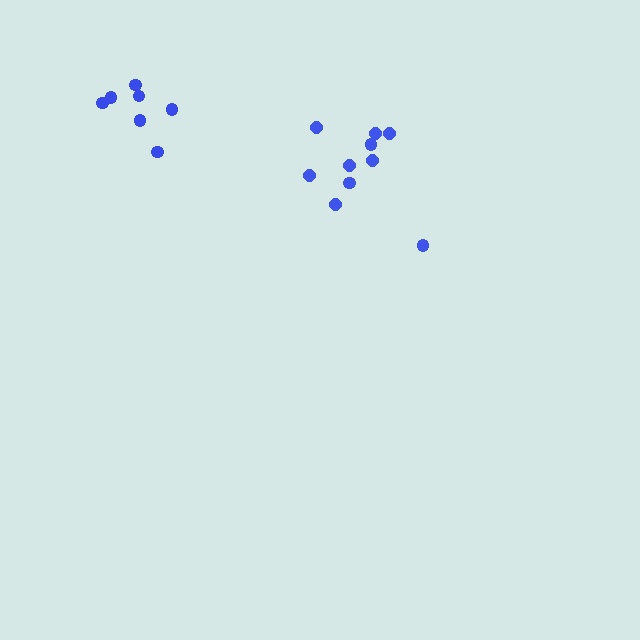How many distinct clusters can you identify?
There are 2 distinct clusters.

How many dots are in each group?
Group 1: 7 dots, Group 2: 10 dots (17 total).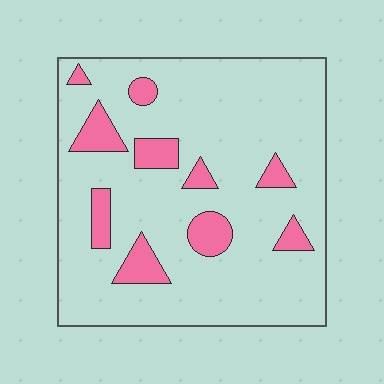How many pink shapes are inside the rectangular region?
10.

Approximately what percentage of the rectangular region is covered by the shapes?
Approximately 15%.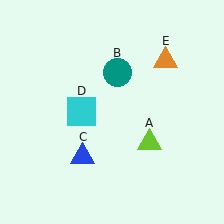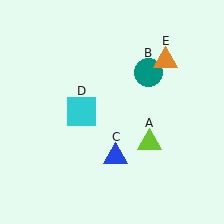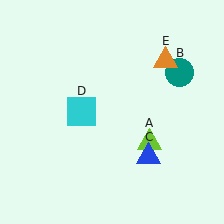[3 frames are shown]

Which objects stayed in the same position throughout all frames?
Lime triangle (object A) and cyan square (object D) and orange triangle (object E) remained stationary.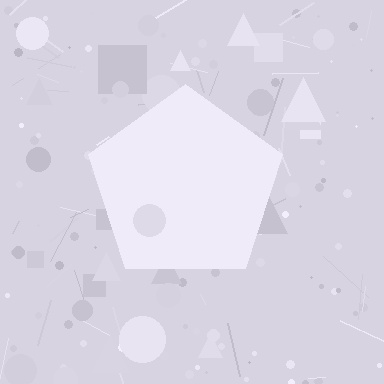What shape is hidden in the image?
A pentagon is hidden in the image.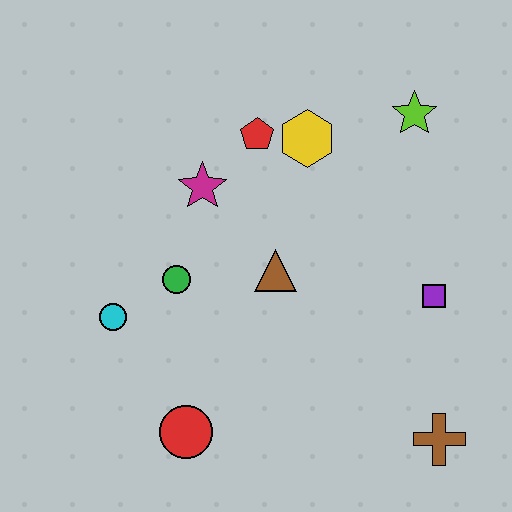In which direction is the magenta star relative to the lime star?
The magenta star is to the left of the lime star.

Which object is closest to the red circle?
The cyan circle is closest to the red circle.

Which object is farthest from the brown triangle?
The brown cross is farthest from the brown triangle.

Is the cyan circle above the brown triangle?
No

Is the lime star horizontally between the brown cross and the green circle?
Yes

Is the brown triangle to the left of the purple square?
Yes